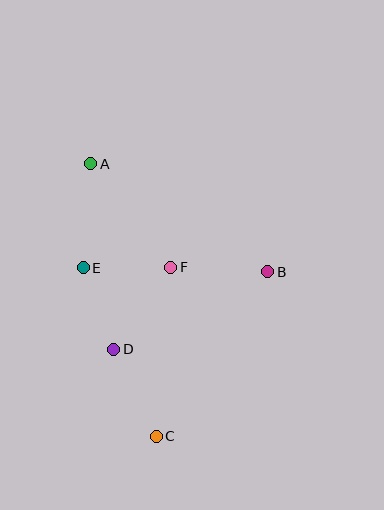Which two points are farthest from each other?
Points A and C are farthest from each other.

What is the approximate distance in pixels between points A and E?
The distance between A and E is approximately 105 pixels.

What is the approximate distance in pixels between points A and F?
The distance between A and F is approximately 131 pixels.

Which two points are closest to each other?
Points D and E are closest to each other.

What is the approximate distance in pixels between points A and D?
The distance between A and D is approximately 187 pixels.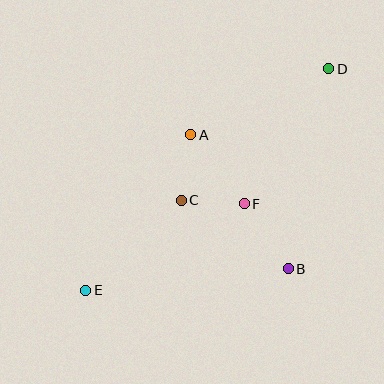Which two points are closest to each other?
Points C and F are closest to each other.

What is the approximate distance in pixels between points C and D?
The distance between C and D is approximately 198 pixels.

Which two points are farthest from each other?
Points D and E are farthest from each other.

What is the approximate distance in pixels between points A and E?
The distance between A and E is approximately 188 pixels.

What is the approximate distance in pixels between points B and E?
The distance between B and E is approximately 204 pixels.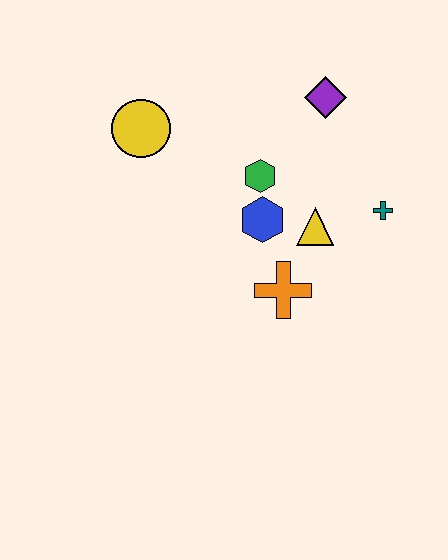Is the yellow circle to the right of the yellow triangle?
No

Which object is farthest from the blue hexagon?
The yellow circle is farthest from the blue hexagon.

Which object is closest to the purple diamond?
The green hexagon is closest to the purple diamond.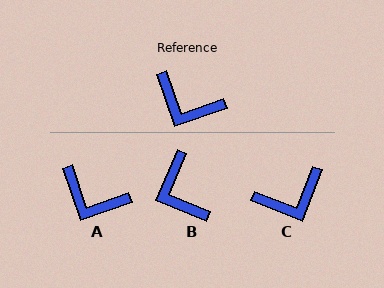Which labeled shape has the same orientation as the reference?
A.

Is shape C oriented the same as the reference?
No, it is off by about 49 degrees.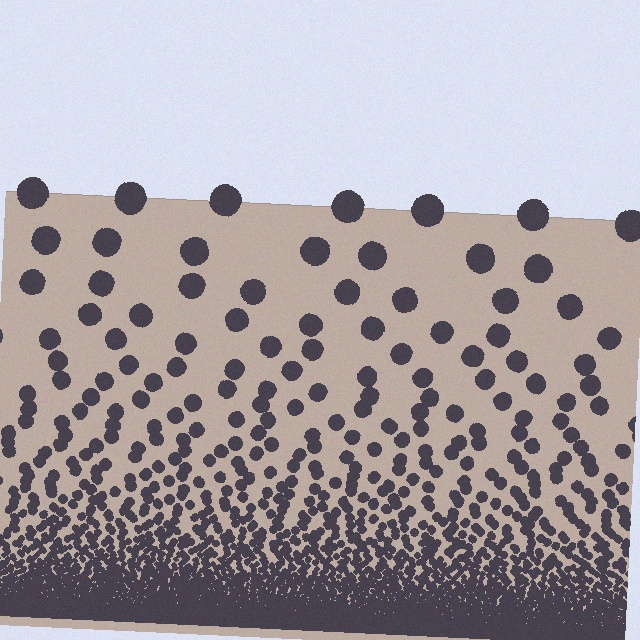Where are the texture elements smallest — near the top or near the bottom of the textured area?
Near the bottom.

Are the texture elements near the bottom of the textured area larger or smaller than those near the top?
Smaller. The gradient is inverted — elements near the bottom are smaller and denser.